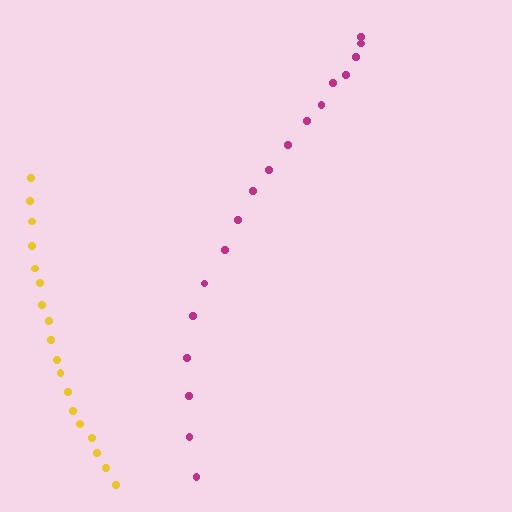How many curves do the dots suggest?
There are 2 distinct paths.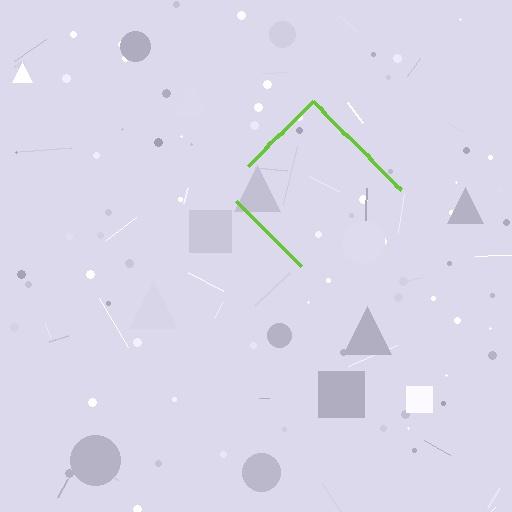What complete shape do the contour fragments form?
The contour fragments form a diamond.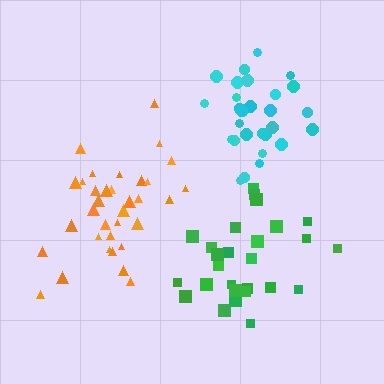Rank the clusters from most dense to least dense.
cyan, orange, green.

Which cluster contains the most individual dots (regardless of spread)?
Orange (35).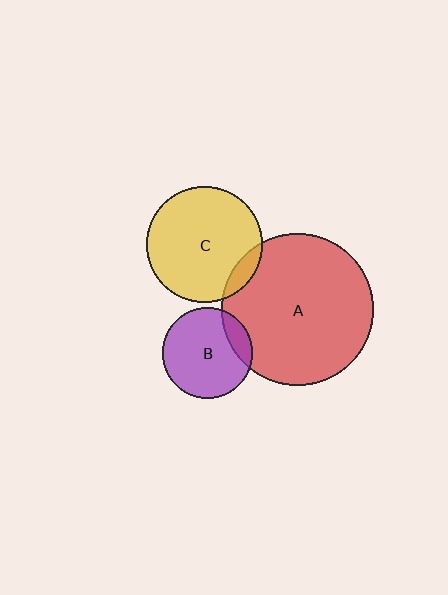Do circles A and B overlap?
Yes.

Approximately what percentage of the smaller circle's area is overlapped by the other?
Approximately 15%.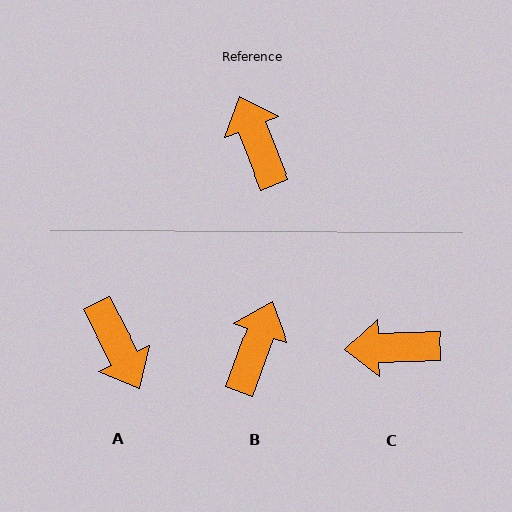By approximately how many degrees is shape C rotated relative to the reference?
Approximately 70 degrees counter-clockwise.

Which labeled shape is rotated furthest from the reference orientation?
A, about 175 degrees away.